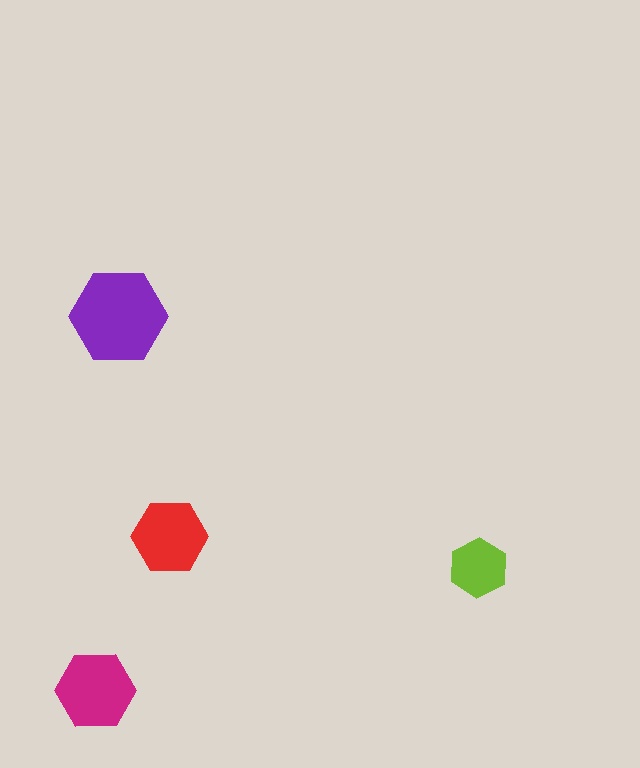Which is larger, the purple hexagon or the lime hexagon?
The purple one.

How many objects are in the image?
There are 4 objects in the image.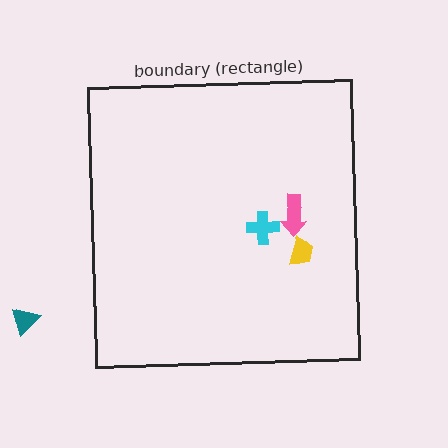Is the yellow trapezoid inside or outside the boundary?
Inside.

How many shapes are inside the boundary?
3 inside, 1 outside.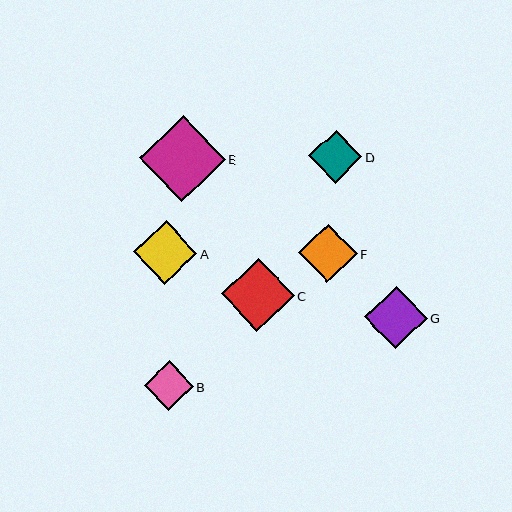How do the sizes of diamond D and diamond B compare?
Diamond D and diamond B are approximately the same size.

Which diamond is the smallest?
Diamond B is the smallest with a size of approximately 49 pixels.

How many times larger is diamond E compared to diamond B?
Diamond E is approximately 1.7 times the size of diamond B.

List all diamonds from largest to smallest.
From largest to smallest: E, C, A, G, F, D, B.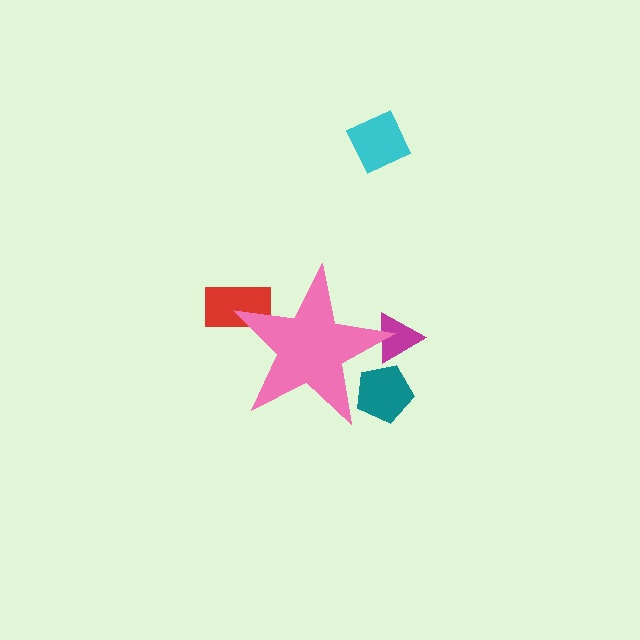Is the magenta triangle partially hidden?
Yes, the magenta triangle is partially hidden behind the pink star.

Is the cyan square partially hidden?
No, the cyan square is fully visible.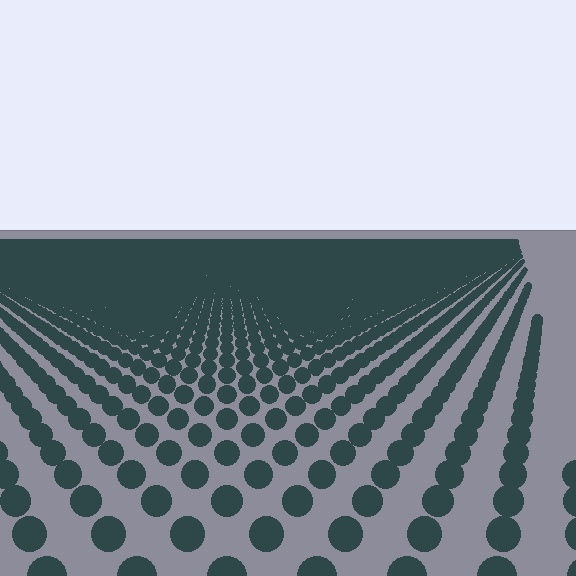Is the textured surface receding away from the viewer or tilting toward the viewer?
The surface is receding away from the viewer. Texture elements get smaller and denser toward the top.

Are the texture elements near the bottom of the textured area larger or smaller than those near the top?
Larger. Near the bottom, elements are closer to the viewer and appear at a bigger on-screen size.